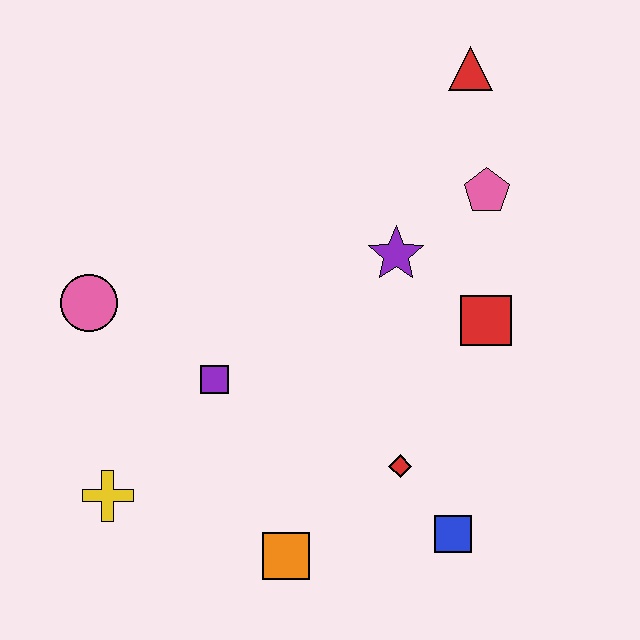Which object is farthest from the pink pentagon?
The yellow cross is farthest from the pink pentagon.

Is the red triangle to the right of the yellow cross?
Yes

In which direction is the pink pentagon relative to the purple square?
The pink pentagon is to the right of the purple square.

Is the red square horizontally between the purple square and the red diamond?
No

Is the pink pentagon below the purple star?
No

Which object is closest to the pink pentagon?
The purple star is closest to the pink pentagon.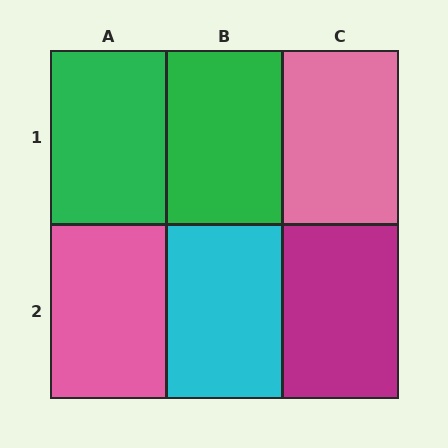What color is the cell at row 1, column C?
Pink.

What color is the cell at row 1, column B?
Green.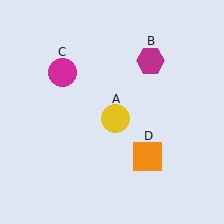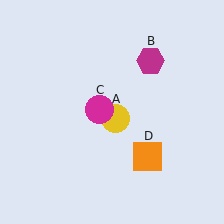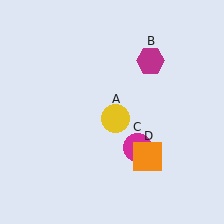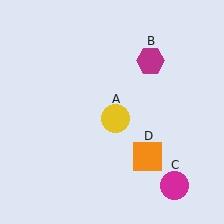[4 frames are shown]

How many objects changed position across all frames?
1 object changed position: magenta circle (object C).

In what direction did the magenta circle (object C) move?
The magenta circle (object C) moved down and to the right.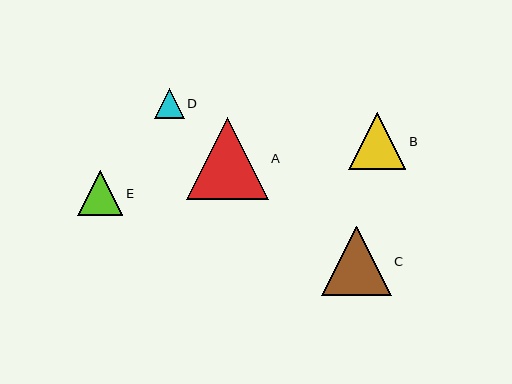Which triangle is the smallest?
Triangle D is the smallest with a size of approximately 30 pixels.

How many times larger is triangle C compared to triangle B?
Triangle C is approximately 1.2 times the size of triangle B.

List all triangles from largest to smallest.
From largest to smallest: A, C, B, E, D.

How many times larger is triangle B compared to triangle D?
Triangle B is approximately 1.9 times the size of triangle D.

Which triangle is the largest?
Triangle A is the largest with a size of approximately 82 pixels.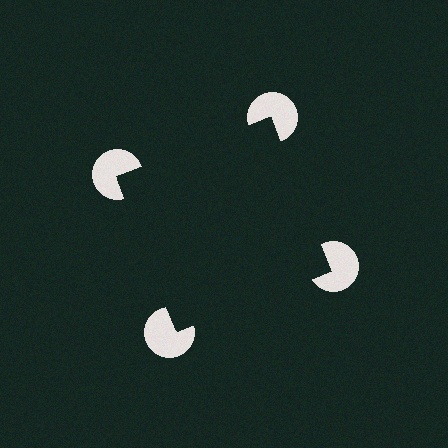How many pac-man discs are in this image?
There are 4 — one at each vertex of the illusory square.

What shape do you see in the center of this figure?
An illusory square — its edges are inferred from the aligned wedge cuts in the pac-man discs, not physically drawn.